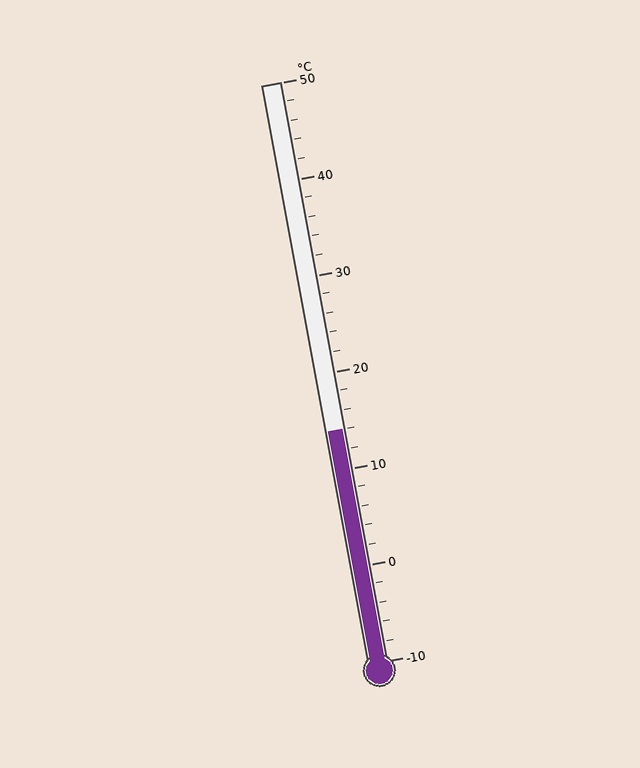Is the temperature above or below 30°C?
The temperature is below 30°C.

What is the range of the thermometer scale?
The thermometer scale ranges from -10°C to 50°C.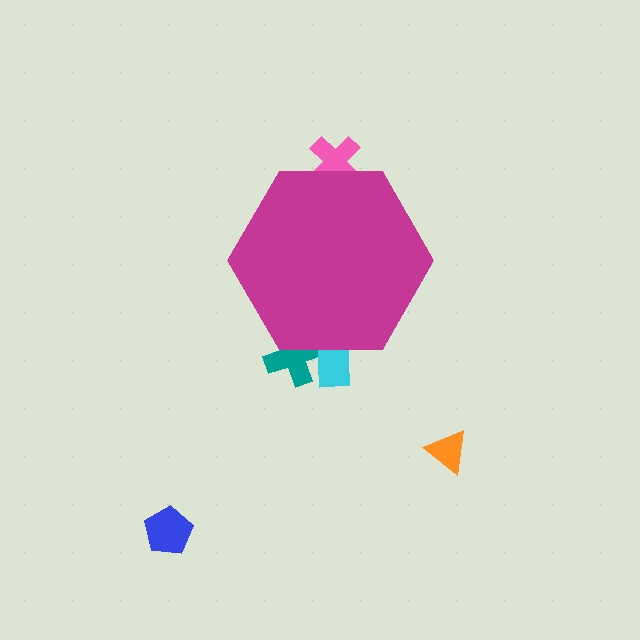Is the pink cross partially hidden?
Yes, the pink cross is partially hidden behind the magenta hexagon.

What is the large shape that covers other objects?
A magenta hexagon.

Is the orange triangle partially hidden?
No, the orange triangle is fully visible.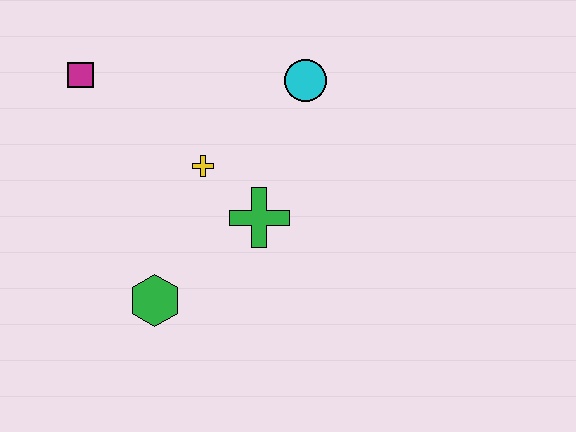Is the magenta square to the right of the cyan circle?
No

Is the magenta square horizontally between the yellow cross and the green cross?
No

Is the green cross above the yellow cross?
No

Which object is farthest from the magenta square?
The green hexagon is farthest from the magenta square.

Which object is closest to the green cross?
The yellow cross is closest to the green cross.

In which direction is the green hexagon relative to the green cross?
The green hexagon is to the left of the green cross.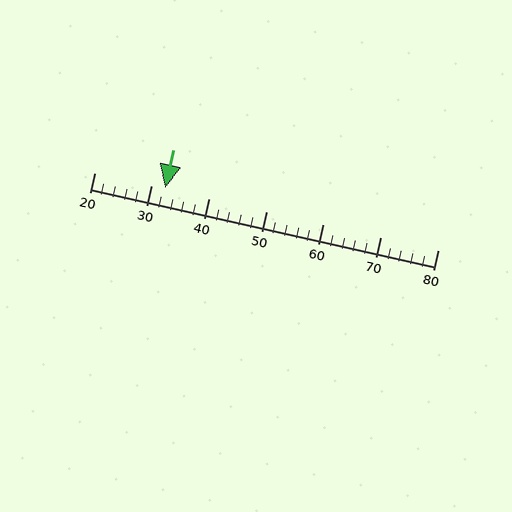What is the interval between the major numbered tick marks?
The major tick marks are spaced 10 units apart.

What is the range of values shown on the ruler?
The ruler shows values from 20 to 80.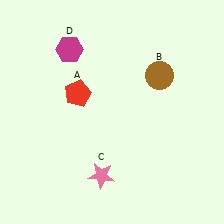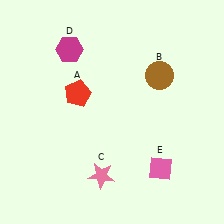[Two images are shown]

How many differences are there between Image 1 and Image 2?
There is 1 difference between the two images.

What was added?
A pink diamond (E) was added in Image 2.